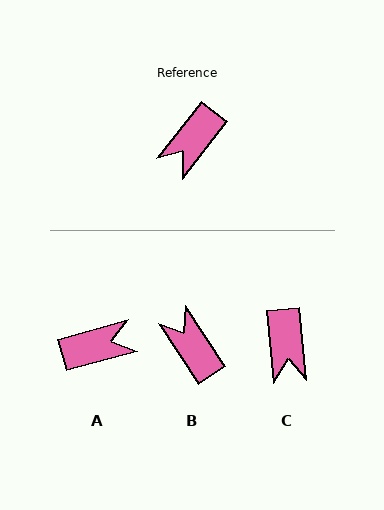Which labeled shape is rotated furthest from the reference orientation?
A, about 144 degrees away.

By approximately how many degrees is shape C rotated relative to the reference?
Approximately 44 degrees counter-clockwise.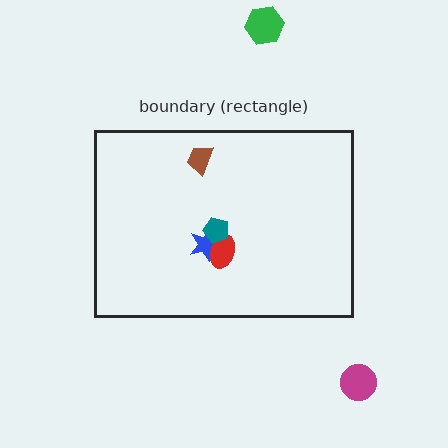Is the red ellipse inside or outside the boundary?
Inside.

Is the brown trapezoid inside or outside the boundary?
Inside.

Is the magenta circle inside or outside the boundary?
Outside.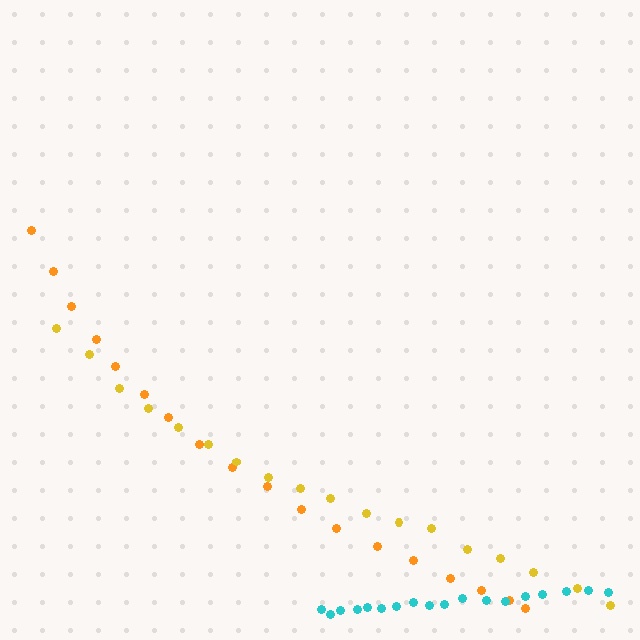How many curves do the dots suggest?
There are 3 distinct paths.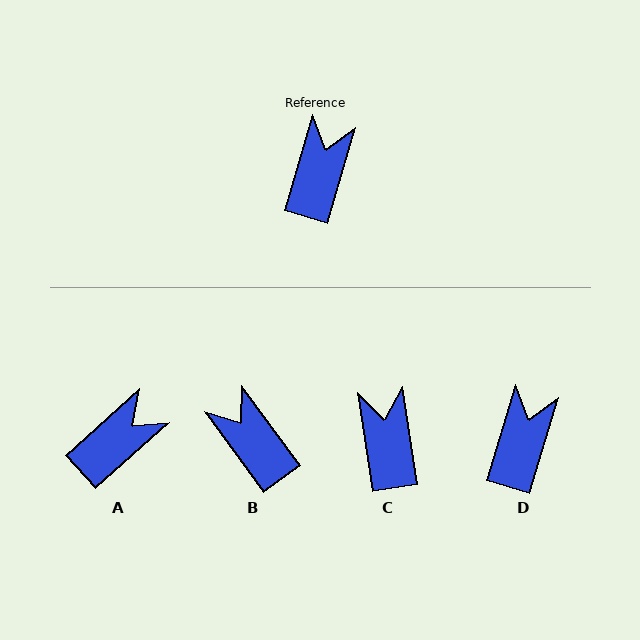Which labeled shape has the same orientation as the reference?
D.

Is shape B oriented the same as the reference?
No, it is off by about 53 degrees.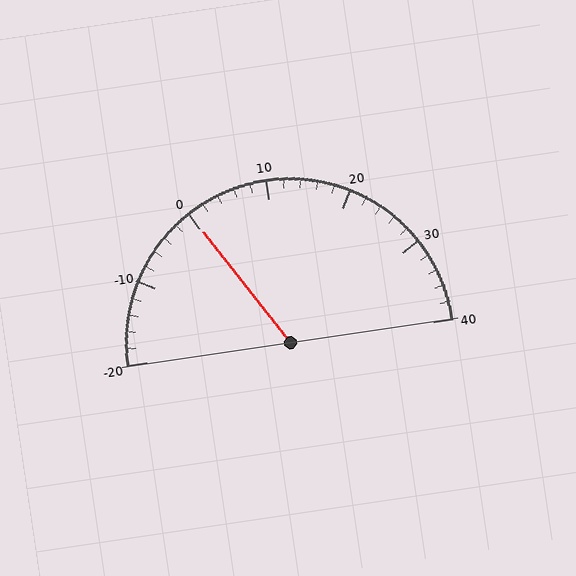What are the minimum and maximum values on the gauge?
The gauge ranges from -20 to 40.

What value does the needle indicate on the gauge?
The needle indicates approximately 0.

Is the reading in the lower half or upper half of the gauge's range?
The reading is in the lower half of the range (-20 to 40).